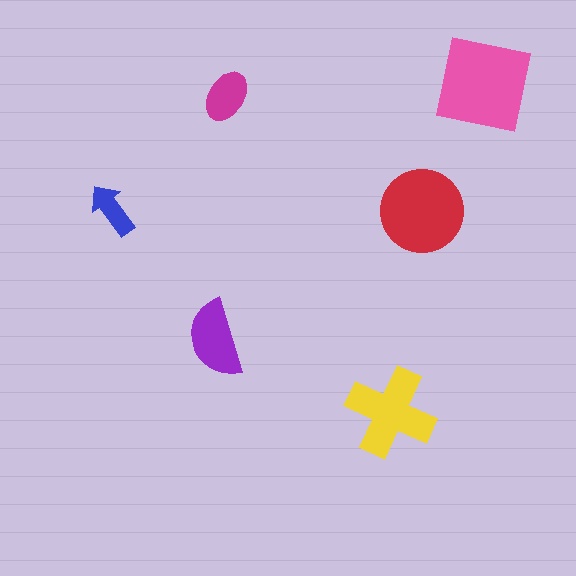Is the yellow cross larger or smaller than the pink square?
Smaller.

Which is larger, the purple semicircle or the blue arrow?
The purple semicircle.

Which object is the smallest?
The blue arrow.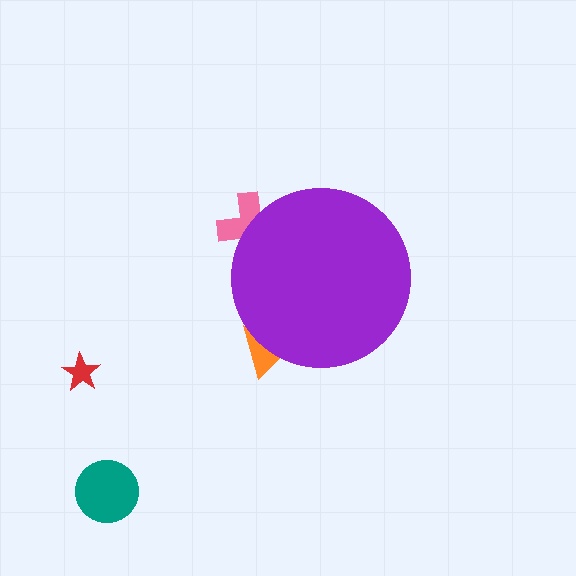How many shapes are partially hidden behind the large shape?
2 shapes are partially hidden.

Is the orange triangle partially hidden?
Yes, the orange triangle is partially hidden behind the purple circle.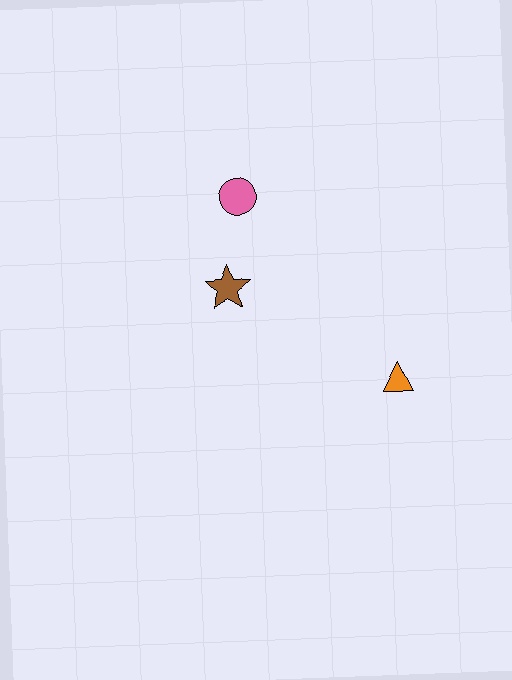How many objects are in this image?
There are 3 objects.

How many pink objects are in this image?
There is 1 pink object.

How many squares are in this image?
There are no squares.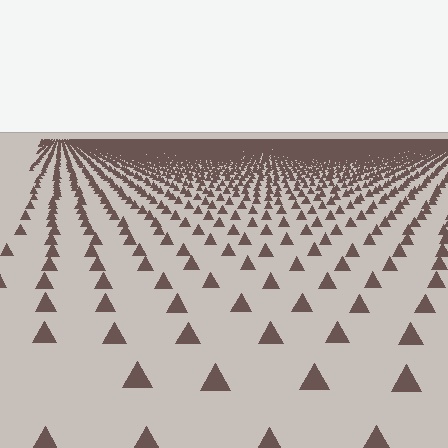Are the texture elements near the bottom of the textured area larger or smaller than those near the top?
Larger. Near the bottom, elements are closer to the viewer and appear at a bigger on-screen size.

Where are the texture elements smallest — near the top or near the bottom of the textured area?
Near the top.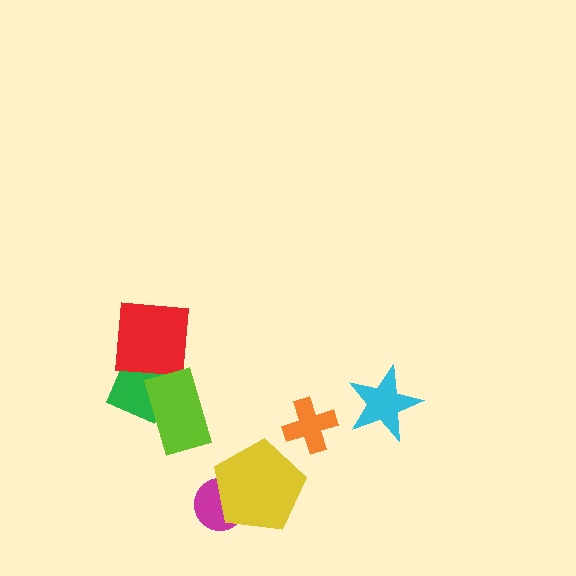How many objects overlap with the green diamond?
2 objects overlap with the green diamond.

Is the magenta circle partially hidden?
Yes, it is partially covered by another shape.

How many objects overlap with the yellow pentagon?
1 object overlaps with the yellow pentagon.